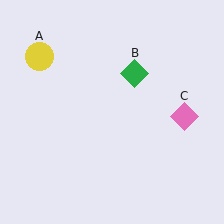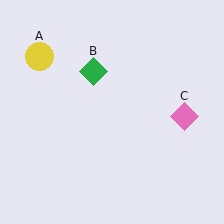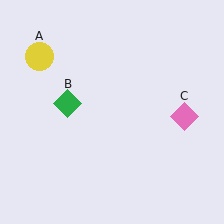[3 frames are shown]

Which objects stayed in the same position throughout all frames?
Yellow circle (object A) and pink diamond (object C) remained stationary.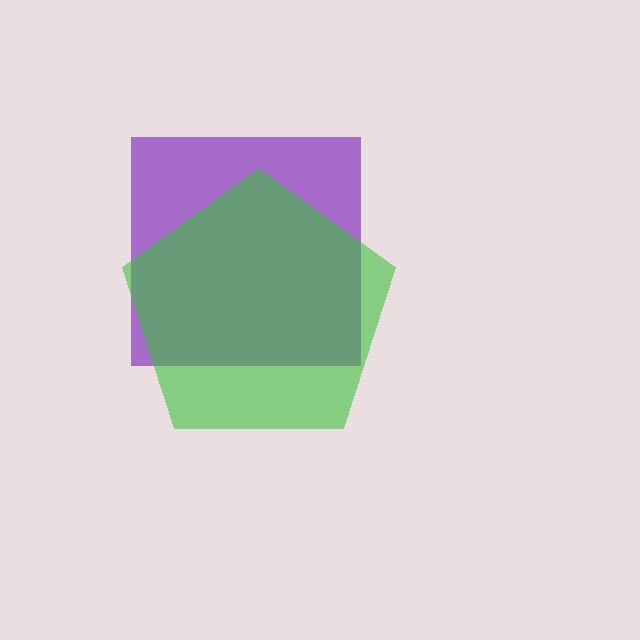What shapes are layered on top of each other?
The layered shapes are: a purple square, a green pentagon.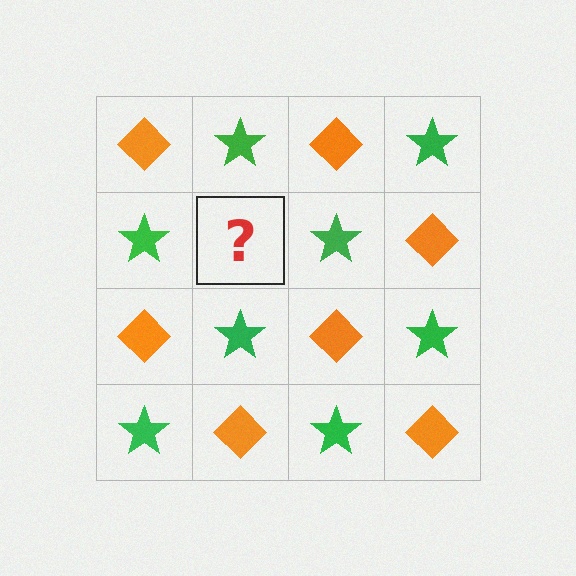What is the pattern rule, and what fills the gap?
The rule is that it alternates orange diamond and green star in a checkerboard pattern. The gap should be filled with an orange diamond.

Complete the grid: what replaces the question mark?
The question mark should be replaced with an orange diamond.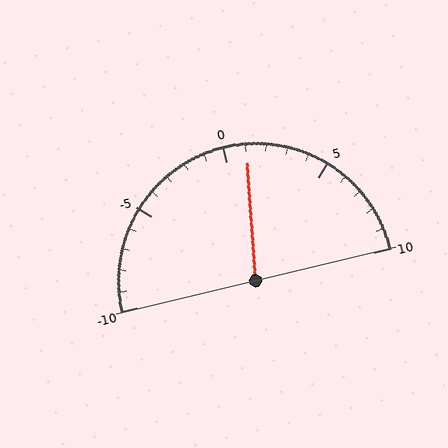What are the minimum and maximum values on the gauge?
The gauge ranges from -10 to 10.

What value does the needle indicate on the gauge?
The needle indicates approximately 1.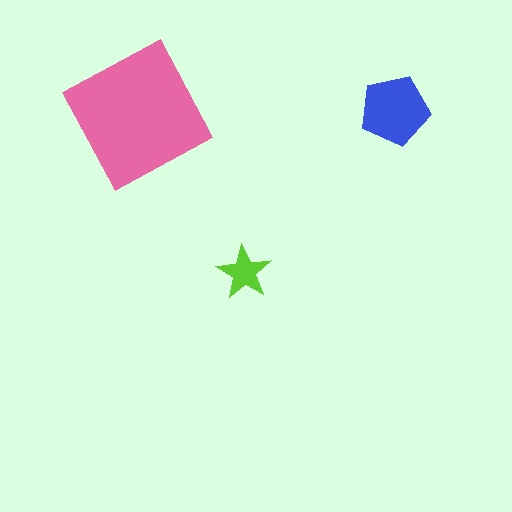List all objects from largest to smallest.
The pink square, the blue pentagon, the lime star.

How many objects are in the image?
There are 3 objects in the image.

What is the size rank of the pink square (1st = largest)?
1st.